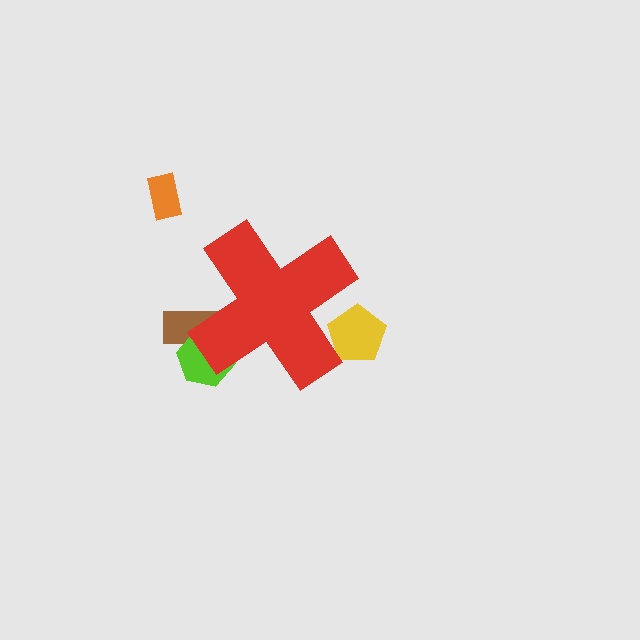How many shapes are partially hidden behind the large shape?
3 shapes are partially hidden.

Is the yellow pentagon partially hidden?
Yes, the yellow pentagon is partially hidden behind the red cross.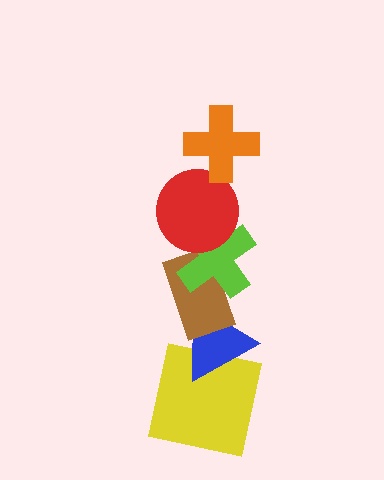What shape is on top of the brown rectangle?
The lime cross is on top of the brown rectangle.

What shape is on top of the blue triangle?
The brown rectangle is on top of the blue triangle.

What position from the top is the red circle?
The red circle is 2nd from the top.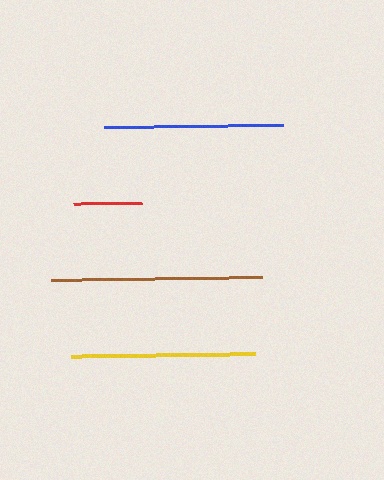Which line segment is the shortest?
The red line is the shortest at approximately 68 pixels.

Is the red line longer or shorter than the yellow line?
The yellow line is longer than the red line.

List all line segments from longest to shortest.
From longest to shortest: brown, yellow, blue, red.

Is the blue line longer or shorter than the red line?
The blue line is longer than the red line.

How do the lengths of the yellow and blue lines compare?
The yellow and blue lines are approximately the same length.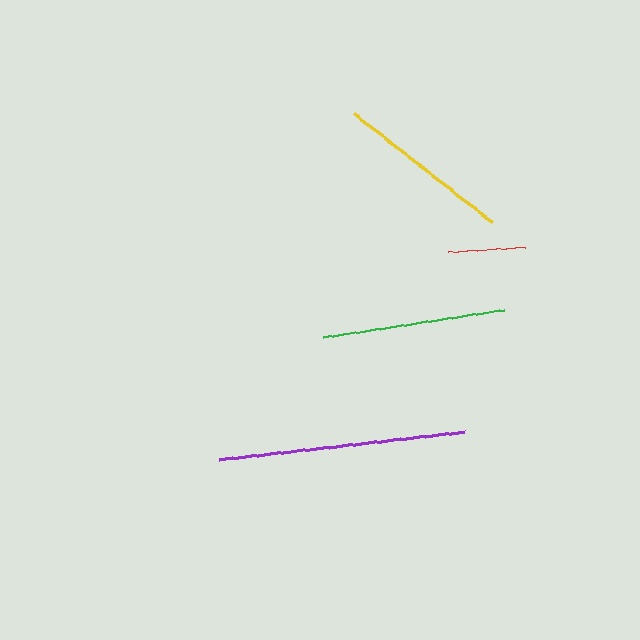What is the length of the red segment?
The red segment is approximately 77 pixels long.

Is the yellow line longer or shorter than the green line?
The green line is longer than the yellow line.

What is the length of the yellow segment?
The yellow segment is approximately 176 pixels long.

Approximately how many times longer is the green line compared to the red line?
The green line is approximately 2.4 times the length of the red line.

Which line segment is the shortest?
The red line is the shortest at approximately 77 pixels.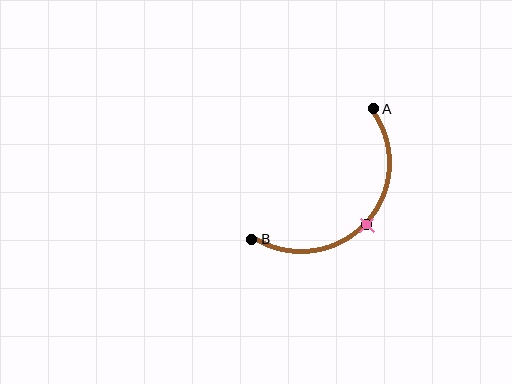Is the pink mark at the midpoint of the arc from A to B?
Yes. The pink mark lies on the arc at equal arc-length from both A and B — it is the arc midpoint.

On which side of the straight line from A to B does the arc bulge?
The arc bulges below and to the right of the straight line connecting A and B.